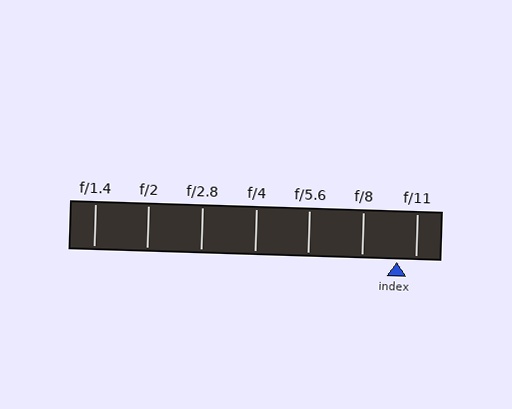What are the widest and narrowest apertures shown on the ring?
The widest aperture shown is f/1.4 and the narrowest is f/11.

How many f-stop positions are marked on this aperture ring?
There are 7 f-stop positions marked.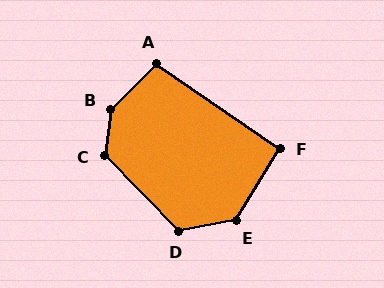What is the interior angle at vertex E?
Approximately 132 degrees (obtuse).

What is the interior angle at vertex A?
Approximately 100 degrees (obtuse).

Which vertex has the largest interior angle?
B, at approximately 143 degrees.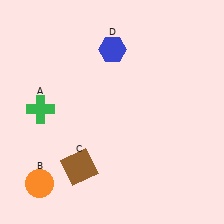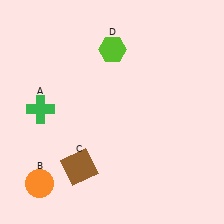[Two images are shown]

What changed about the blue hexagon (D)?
In Image 1, D is blue. In Image 2, it changed to lime.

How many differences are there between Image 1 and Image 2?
There is 1 difference between the two images.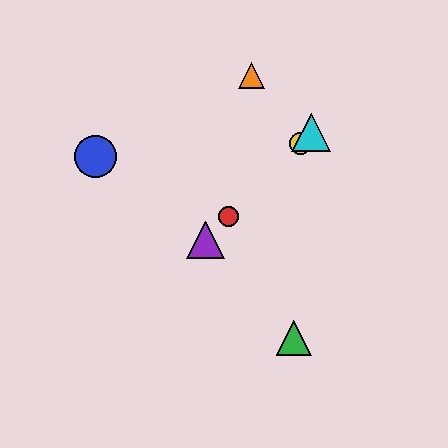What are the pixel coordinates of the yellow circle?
The yellow circle is at (300, 143).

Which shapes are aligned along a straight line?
The red circle, the yellow circle, the purple triangle, the cyan triangle are aligned along a straight line.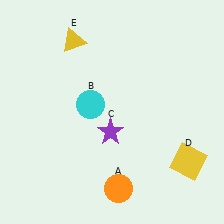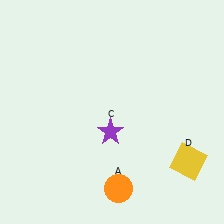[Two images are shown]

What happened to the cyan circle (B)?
The cyan circle (B) was removed in Image 2. It was in the top-left area of Image 1.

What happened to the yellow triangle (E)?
The yellow triangle (E) was removed in Image 2. It was in the top-left area of Image 1.